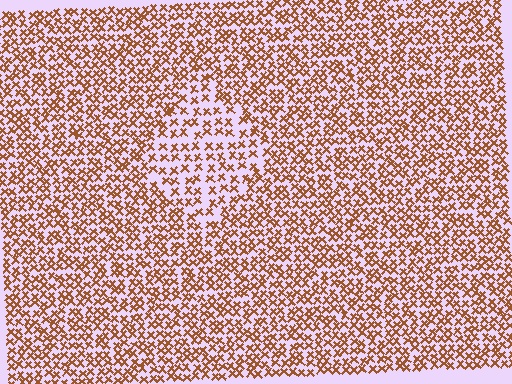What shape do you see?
I see a diamond.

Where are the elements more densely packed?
The elements are more densely packed outside the diamond boundary.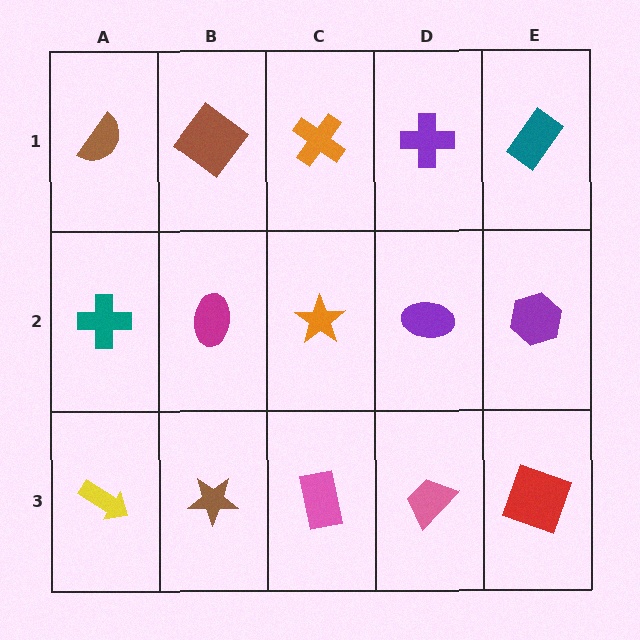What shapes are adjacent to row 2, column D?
A purple cross (row 1, column D), a pink trapezoid (row 3, column D), an orange star (row 2, column C), a purple hexagon (row 2, column E).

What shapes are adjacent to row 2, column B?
A brown diamond (row 1, column B), a brown star (row 3, column B), a teal cross (row 2, column A), an orange star (row 2, column C).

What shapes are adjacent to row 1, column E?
A purple hexagon (row 2, column E), a purple cross (row 1, column D).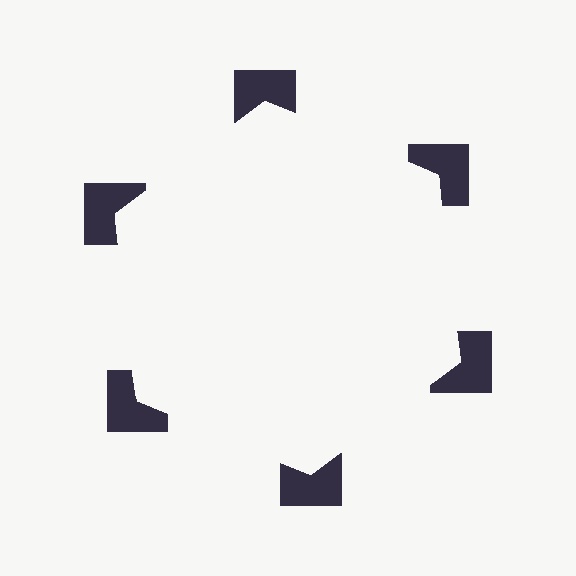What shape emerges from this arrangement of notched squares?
An illusory hexagon — its edges are inferred from the aligned wedge cuts in the notched squares, not physically drawn.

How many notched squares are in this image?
There are 6 — one at each vertex of the illusory hexagon.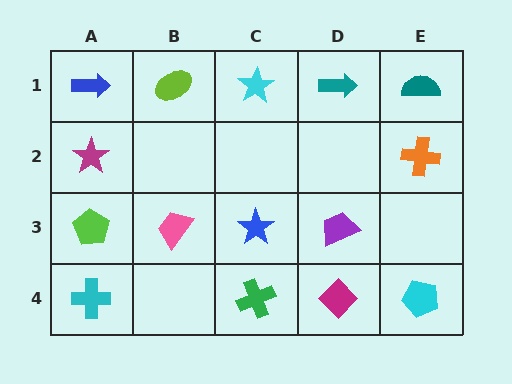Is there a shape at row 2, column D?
No, that cell is empty.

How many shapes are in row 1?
5 shapes.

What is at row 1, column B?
A lime ellipse.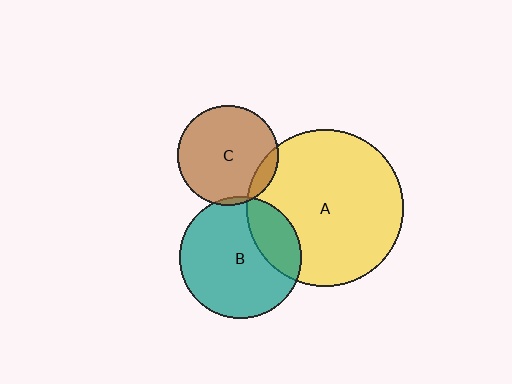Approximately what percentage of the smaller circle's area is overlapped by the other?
Approximately 5%.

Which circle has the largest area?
Circle A (yellow).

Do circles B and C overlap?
Yes.